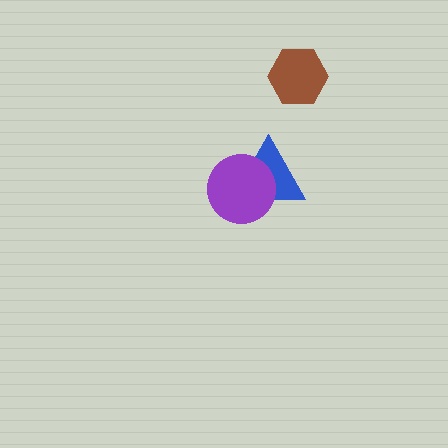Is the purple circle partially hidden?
No, no other shape covers it.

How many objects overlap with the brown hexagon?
0 objects overlap with the brown hexagon.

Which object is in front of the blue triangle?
The purple circle is in front of the blue triangle.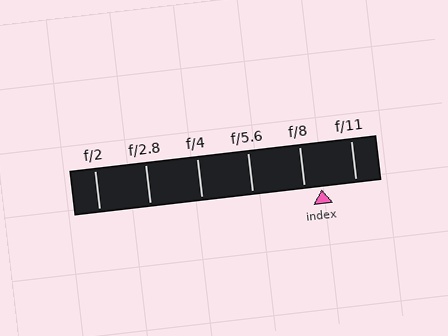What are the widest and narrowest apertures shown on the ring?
The widest aperture shown is f/2 and the narrowest is f/11.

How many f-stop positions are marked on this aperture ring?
There are 6 f-stop positions marked.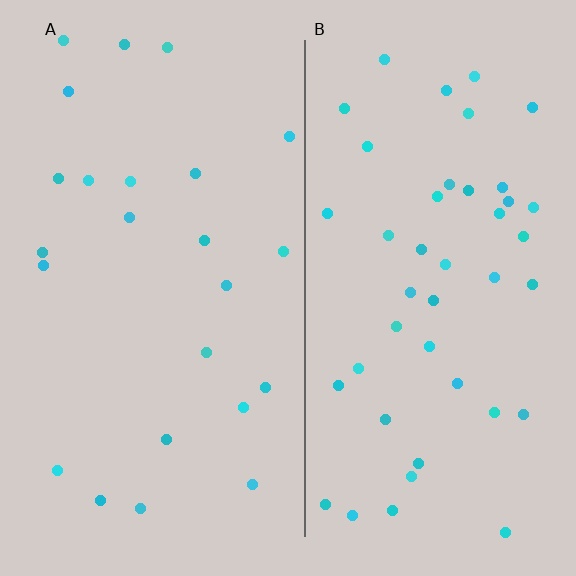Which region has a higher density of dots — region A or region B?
B (the right).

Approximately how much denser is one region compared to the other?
Approximately 1.8× — region B over region A.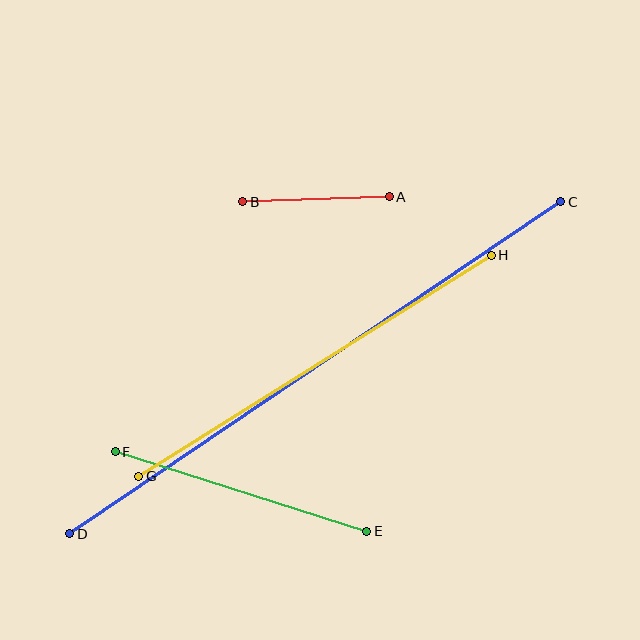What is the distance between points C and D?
The distance is approximately 593 pixels.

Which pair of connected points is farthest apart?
Points C and D are farthest apart.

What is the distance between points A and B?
The distance is approximately 147 pixels.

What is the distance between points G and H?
The distance is approximately 416 pixels.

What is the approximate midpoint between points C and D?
The midpoint is at approximately (315, 368) pixels.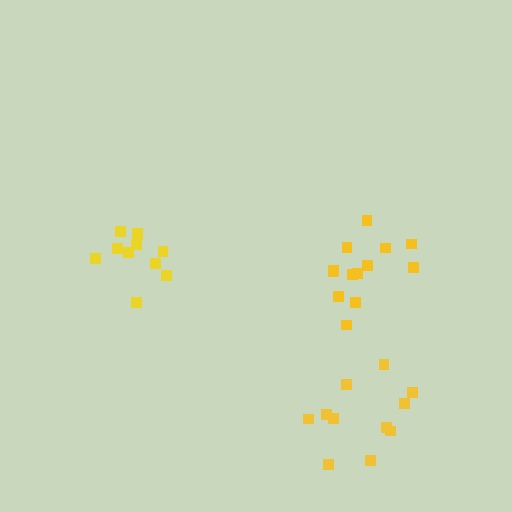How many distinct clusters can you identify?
There are 3 distinct clusters.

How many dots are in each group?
Group 1: 10 dots, Group 2: 13 dots, Group 3: 11 dots (34 total).